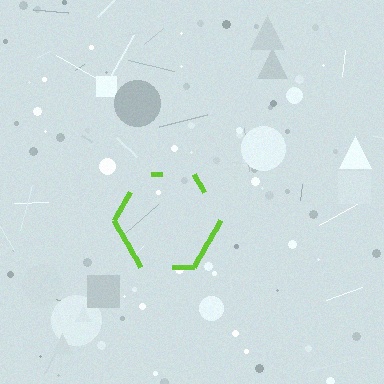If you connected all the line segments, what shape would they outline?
They would outline a hexagon.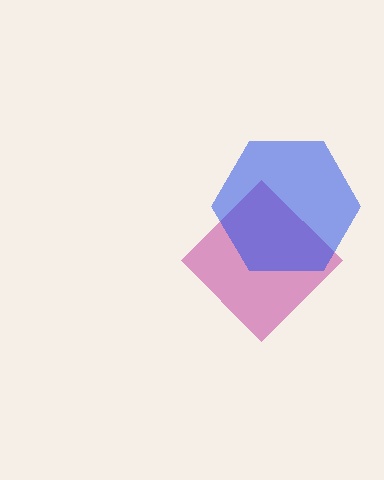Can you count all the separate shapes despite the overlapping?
Yes, there are 2 separate shapes.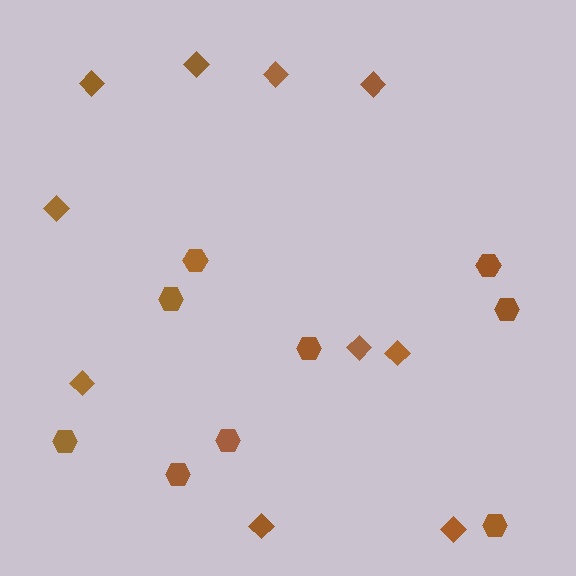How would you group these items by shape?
There are 2 groups: one group of diamonds (10) and one group of hexagons (9).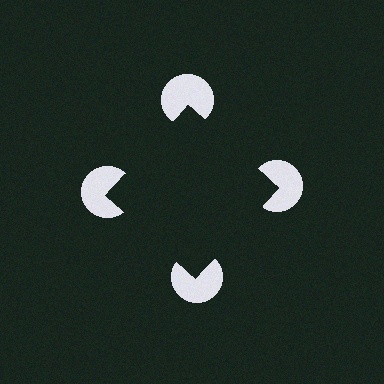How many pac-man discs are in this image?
There are 4 — one at each vertex of the illusory square.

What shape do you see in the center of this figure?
An illusory square — its edges are inferred from the aligned wedge cuts in the pac-man discs, not physically drawn.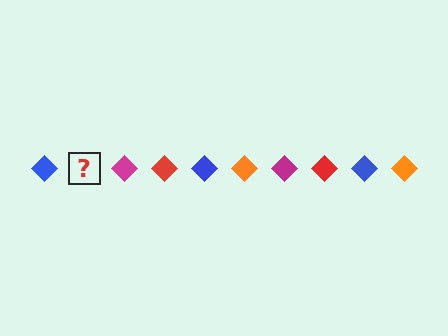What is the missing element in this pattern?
The missing element is an orange diamond.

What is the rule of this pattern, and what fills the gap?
The rule is that the pattern cycles through blue, orange, magenta, red diamonds. The gap should be filled with an orange diamond.